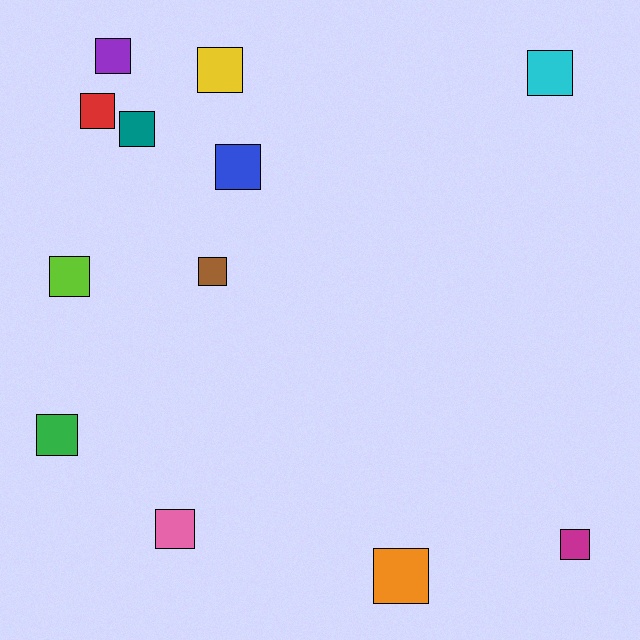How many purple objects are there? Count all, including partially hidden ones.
There is 1 purple object.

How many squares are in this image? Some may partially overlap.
There are 12 squares.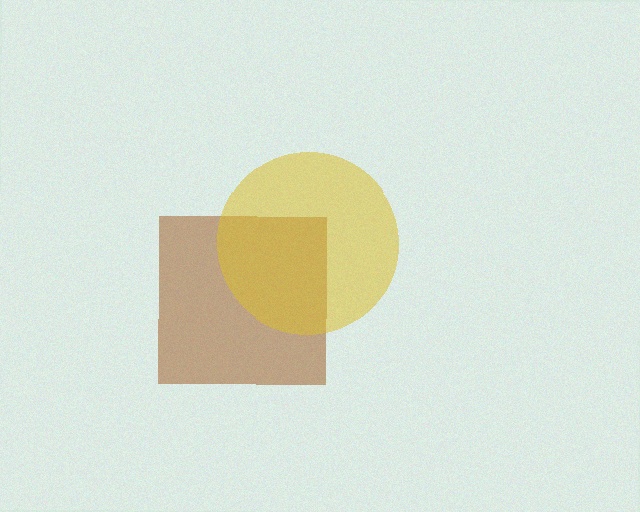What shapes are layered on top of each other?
The layered shapes are: a brown square, a yellow circle.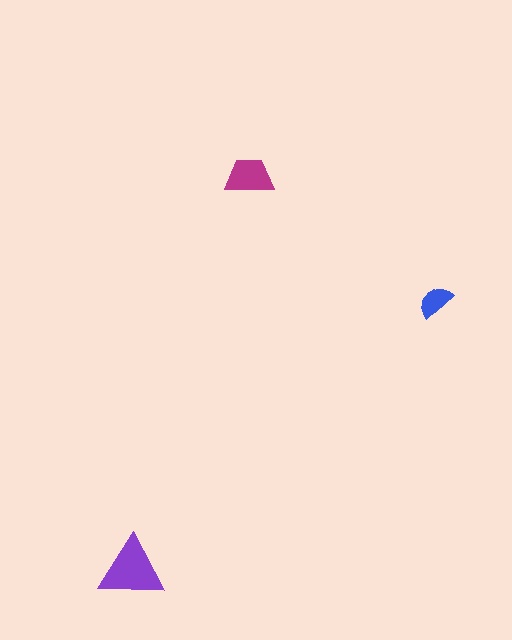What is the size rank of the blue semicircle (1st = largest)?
3rd.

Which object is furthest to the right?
The blue semicircle is rightmost.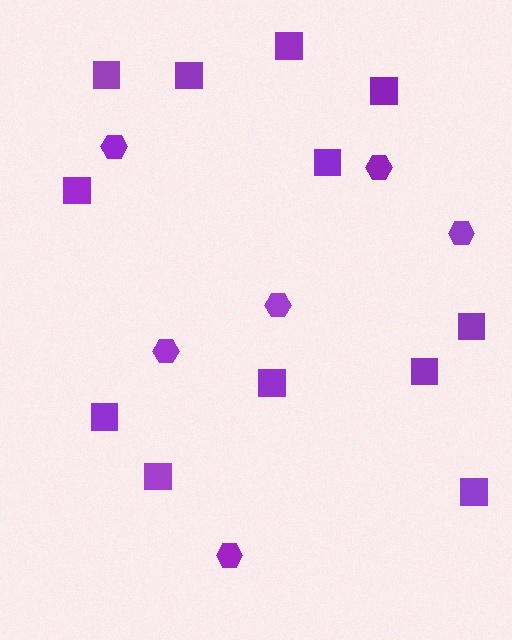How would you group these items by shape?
There are 2 groups: one group of hexagons (6) and one group of squares (12).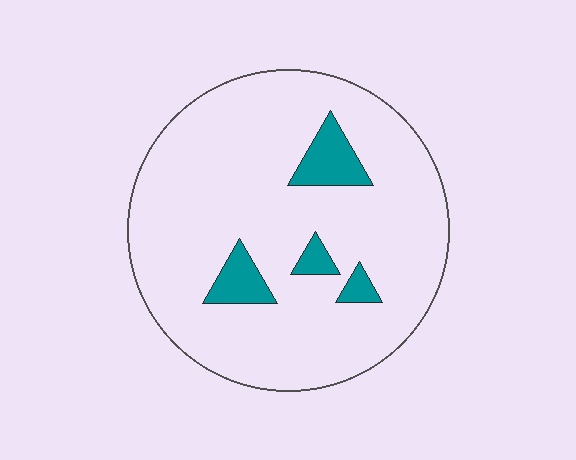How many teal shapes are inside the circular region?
4.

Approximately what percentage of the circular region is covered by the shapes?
Approximately 10%.